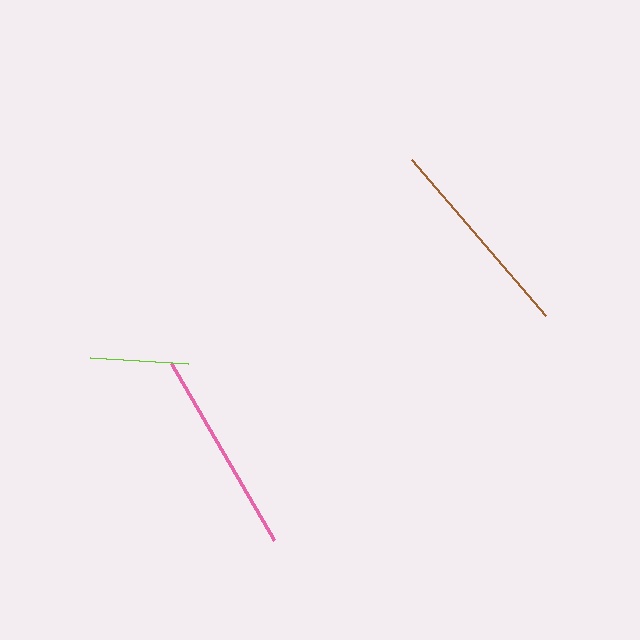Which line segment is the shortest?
The lime line is the shortest at approximately 98 pixels.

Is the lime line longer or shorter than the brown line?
The brown line is longer than the lime line.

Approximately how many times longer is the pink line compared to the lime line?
The pink line is approximately 2.1 times the length of the lime line.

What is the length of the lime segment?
The lime segment is approximately 98 pixels long.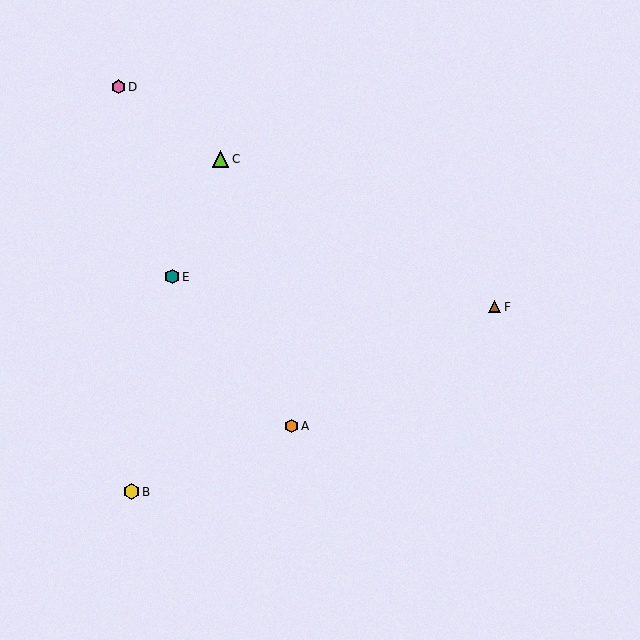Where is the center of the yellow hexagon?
The center of the yellow hexagon is at (131, 492).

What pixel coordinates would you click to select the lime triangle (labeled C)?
Click at (220, 159) to select the lime triangle C.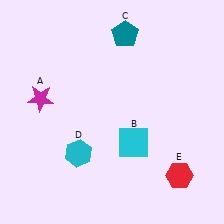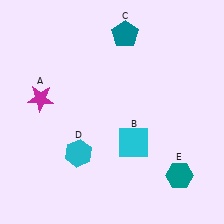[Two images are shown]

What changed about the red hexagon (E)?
In Image 1, E is red. In Image 2, it changed to teal.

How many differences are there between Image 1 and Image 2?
There is 1 difference between the two images.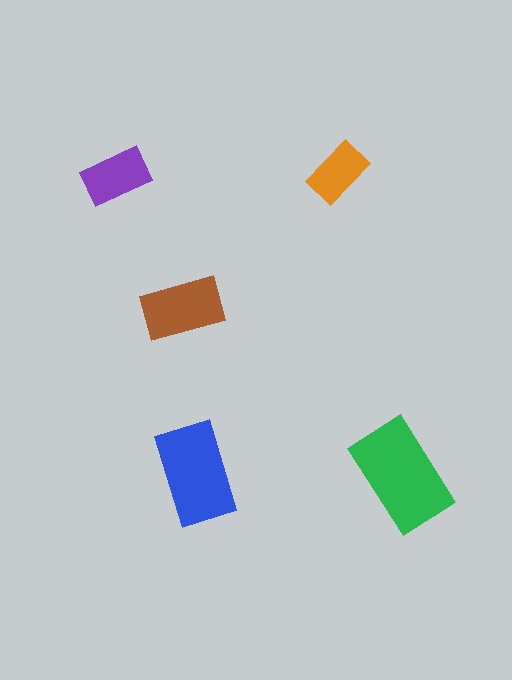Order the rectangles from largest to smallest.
the green one, the blue one, the brown one, the purple one, the orange one.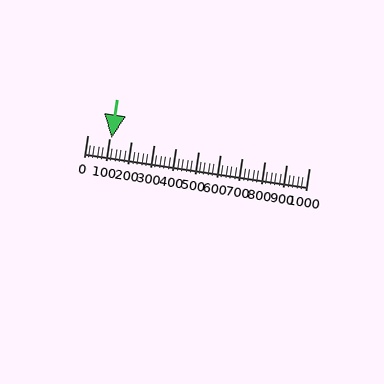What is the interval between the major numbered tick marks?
The major tick marks are spaced 100 units apart.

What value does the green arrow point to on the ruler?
The green arrow points to approximately 108.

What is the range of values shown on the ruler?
The ruler shows values from 0 to 1000.